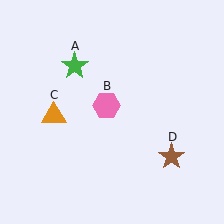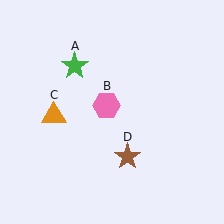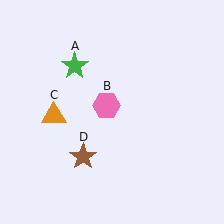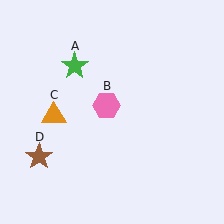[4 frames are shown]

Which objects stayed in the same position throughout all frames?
Green star (object A) and pink hexagon (object B) and orange triangle (object C) remained stationary.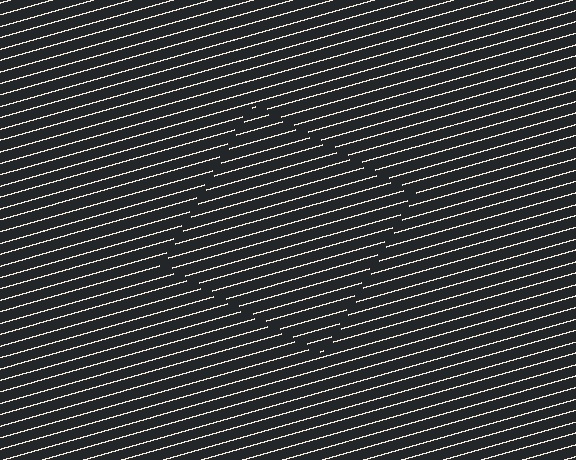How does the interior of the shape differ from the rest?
The interior of the shape contains the same grating, shifted by half a period — the contour is defined by the phase discontinuity where line-ends from the inner and outer gratings abut.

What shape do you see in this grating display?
An illusory square. The interior of the shape contains the same grating, shifted by half a period — the contour is defined by the phase discontinuity where line-ends from the inner and outer gratings abut.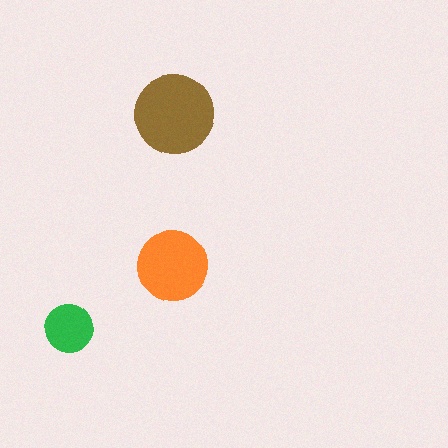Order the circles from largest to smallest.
the brown one, the orange one, the green one.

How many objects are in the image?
There are 3 objects in the image.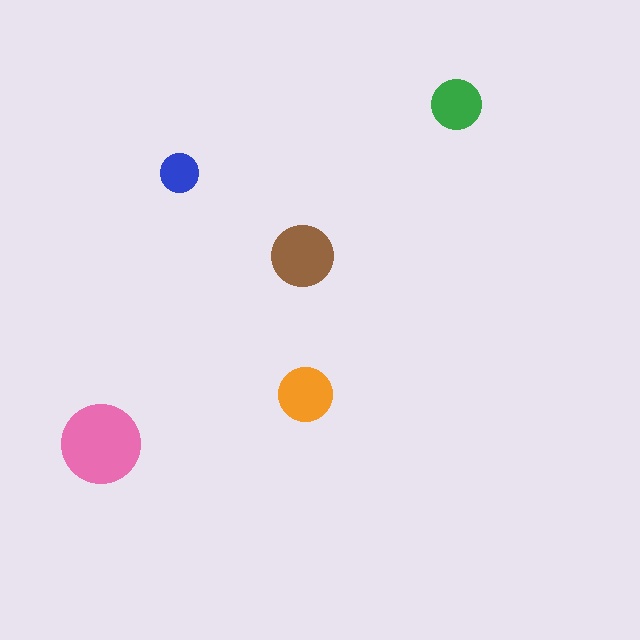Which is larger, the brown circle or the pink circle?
The pink one.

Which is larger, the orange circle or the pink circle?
The pink one.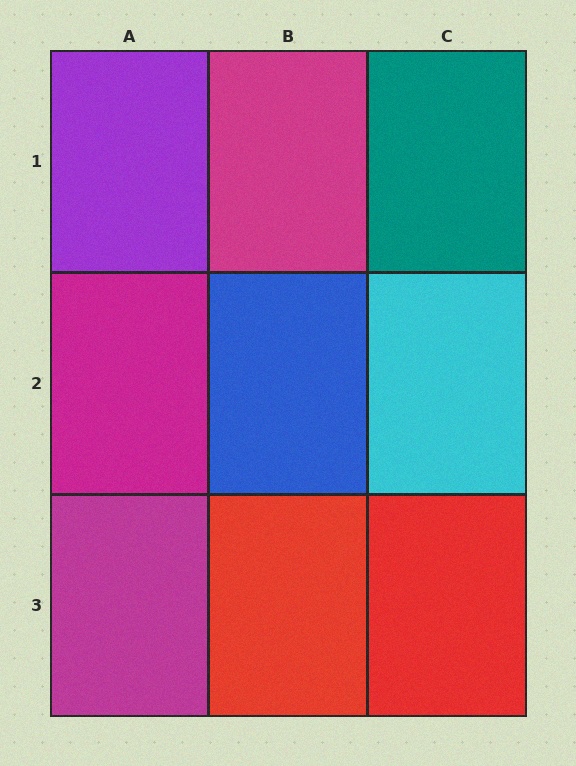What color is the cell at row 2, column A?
Magenta.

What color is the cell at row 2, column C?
Cyan.